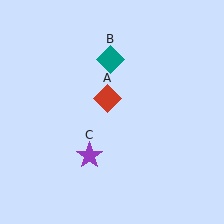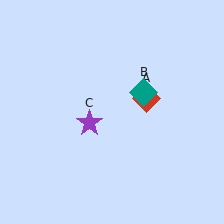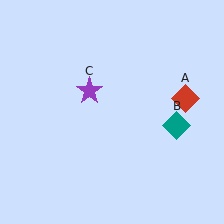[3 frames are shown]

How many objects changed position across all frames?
3 objects changed position: red diamond (object A), teal diamond (object B), purple star (object C).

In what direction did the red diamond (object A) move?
The red diamond (object A) moved right.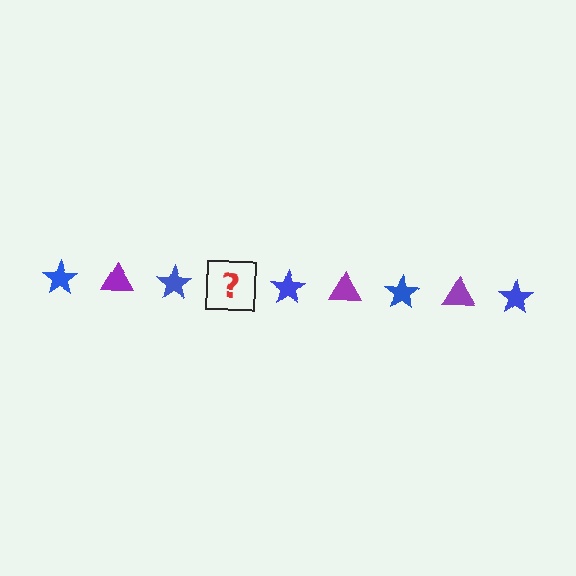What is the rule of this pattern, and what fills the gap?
The rule is that the pattern alternates between blue star and purple triangle. The gap should be filled with a purple triangle.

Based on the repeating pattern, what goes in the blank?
The blank should be a purple triangle.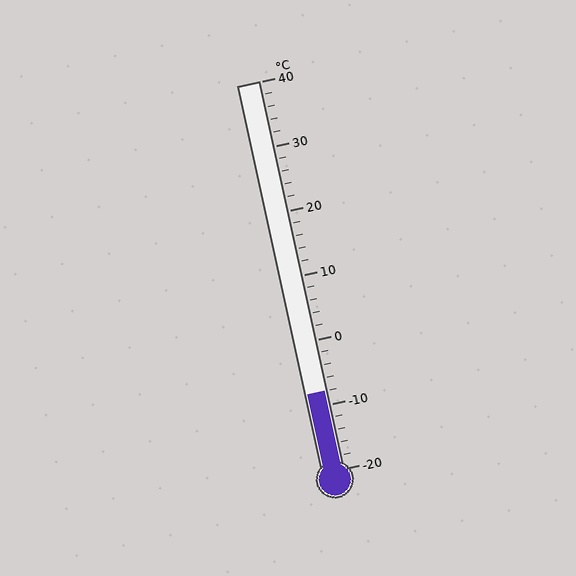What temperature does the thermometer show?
The thermometer shows approximately -8°C.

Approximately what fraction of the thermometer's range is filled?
The thermometer is filled to approximately 20% of its range.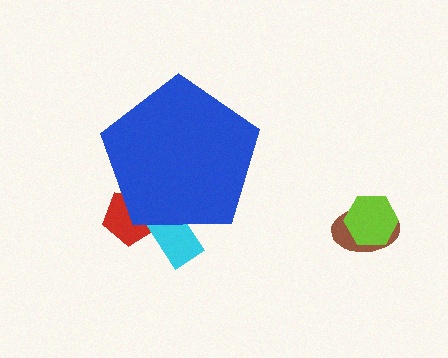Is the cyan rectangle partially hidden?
Yes, the cyan rectangle is partially hidden behind the blue pentagon.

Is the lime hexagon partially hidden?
No, the lime hexagon is fully visible.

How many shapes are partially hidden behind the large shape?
2 shapes are partially hidden.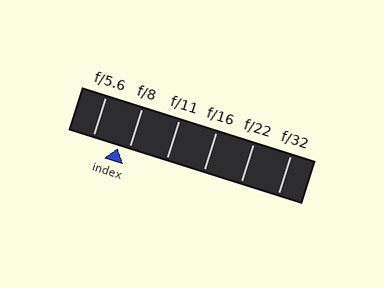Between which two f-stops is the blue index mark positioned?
The index mark is between f/5.6 and f/8.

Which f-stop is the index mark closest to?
The index mark is closest to f/8.